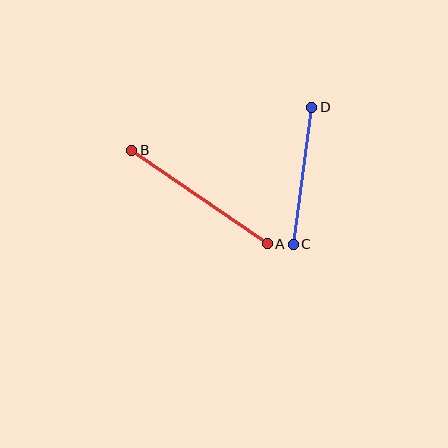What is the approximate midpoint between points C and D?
The midpoint is at approximately (302, 176) pixels.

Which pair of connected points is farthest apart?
Points A and B are farthest apart.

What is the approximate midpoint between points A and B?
The midpoint is at approximately (199, 197) pixels.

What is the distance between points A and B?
The distance is approximately 165 pixels.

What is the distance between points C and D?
The distance is approximately 138 pixels.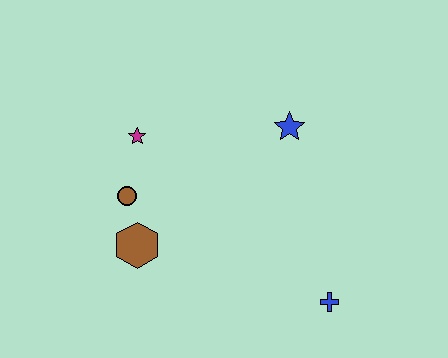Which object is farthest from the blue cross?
The magenta star is farthest from the blue cross.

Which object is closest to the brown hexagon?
The brown circle is closest to the brown hexagon.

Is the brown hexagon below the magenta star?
Yes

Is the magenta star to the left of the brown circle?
No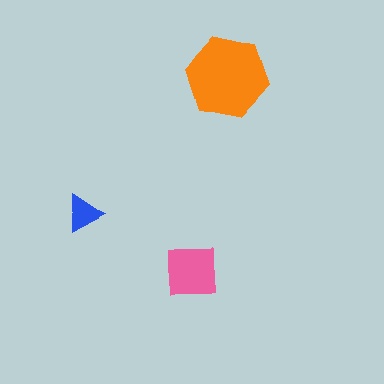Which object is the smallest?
The blue triangle.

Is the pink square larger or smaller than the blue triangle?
Larger.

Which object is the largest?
The orange hexagon.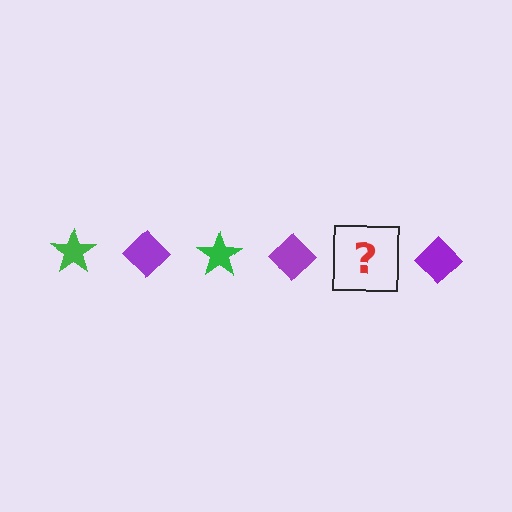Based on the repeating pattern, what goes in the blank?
The blank should be a green star.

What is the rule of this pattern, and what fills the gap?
The rule is that the pattern alternates between green star and purple diamond. The gap should be filled with a green star.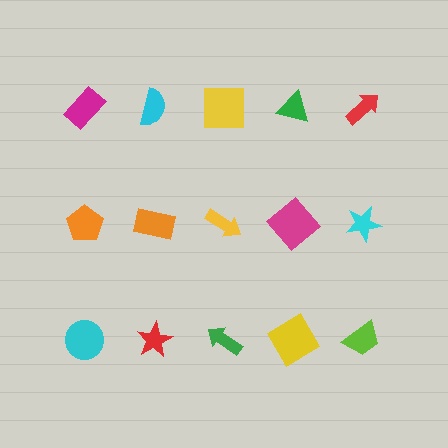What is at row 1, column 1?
A magenta rectangle.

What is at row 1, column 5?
A red arrow.